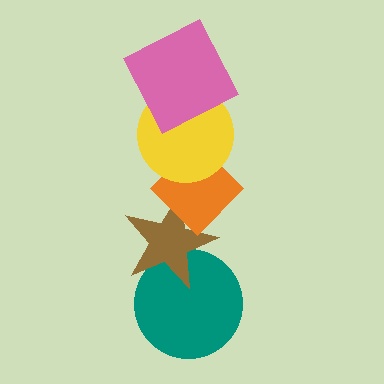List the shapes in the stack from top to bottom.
From top to bottom: the pink square, the yellow circle, the orange diamond, the brown star, the teal circle.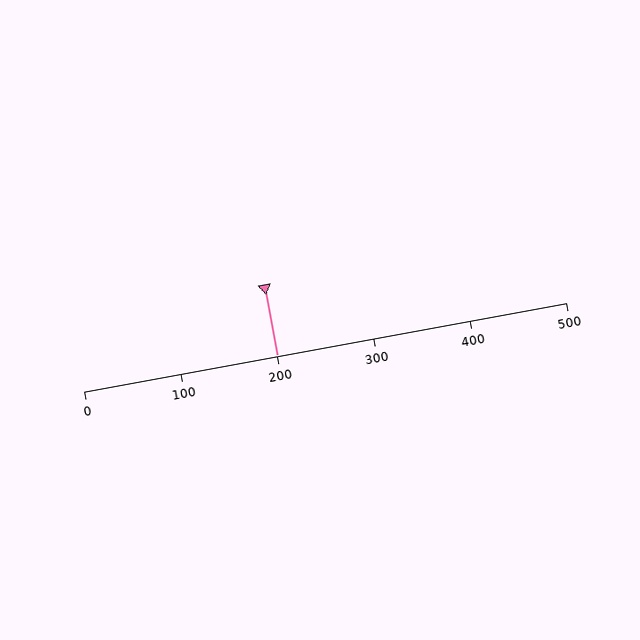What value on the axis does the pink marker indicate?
The marker indicates approximately 200.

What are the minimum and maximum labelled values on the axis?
The axis runs from 0 to 500.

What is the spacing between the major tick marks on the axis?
The major ticks are spaced 100 apart.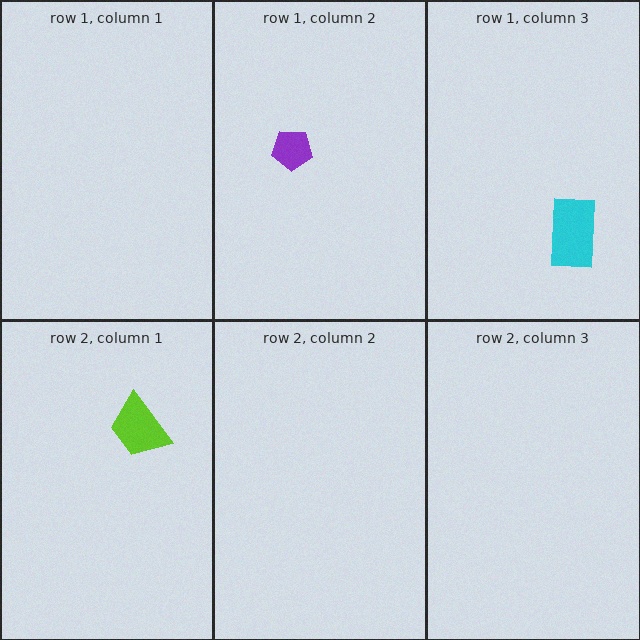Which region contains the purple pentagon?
The row 1, column 2 region.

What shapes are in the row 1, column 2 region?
The purple pentagon.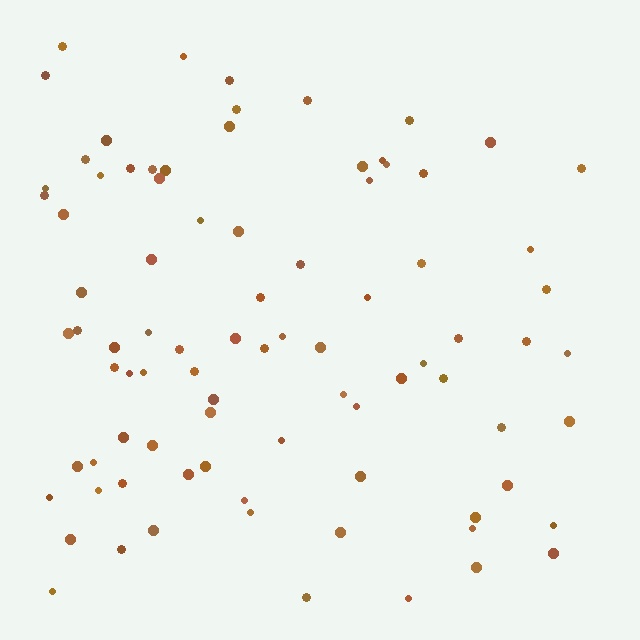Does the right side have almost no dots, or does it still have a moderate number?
Still a moderate number, just noticeably fewer than the left.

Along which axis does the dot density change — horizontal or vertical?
Horizontal.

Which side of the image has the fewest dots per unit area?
The right.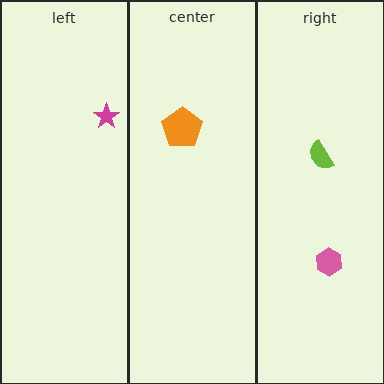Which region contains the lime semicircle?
The right region.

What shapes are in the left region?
The magenta star.